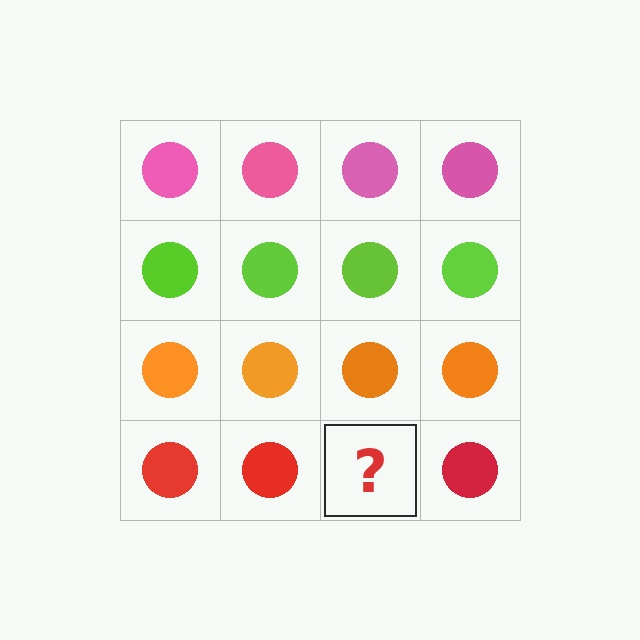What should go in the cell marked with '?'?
The missing cell should contain a red circle.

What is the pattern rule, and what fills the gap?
The rule is that each row has a consistent color. The gap should be filled with a red circle.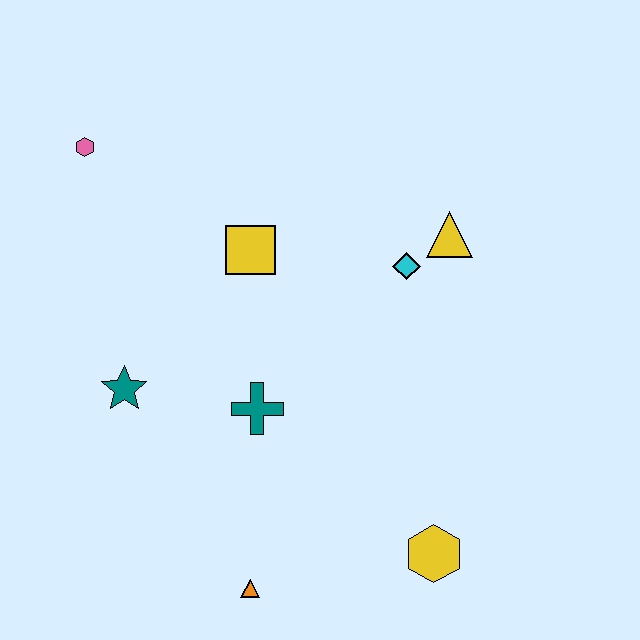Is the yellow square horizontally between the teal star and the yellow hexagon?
Yes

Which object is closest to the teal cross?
The teal star is closest to the teal cross.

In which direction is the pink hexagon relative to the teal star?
The pink hexagon is above the teal star.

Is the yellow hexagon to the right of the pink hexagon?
Yes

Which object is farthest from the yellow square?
The yellow hexagon is farthest from the yellow square.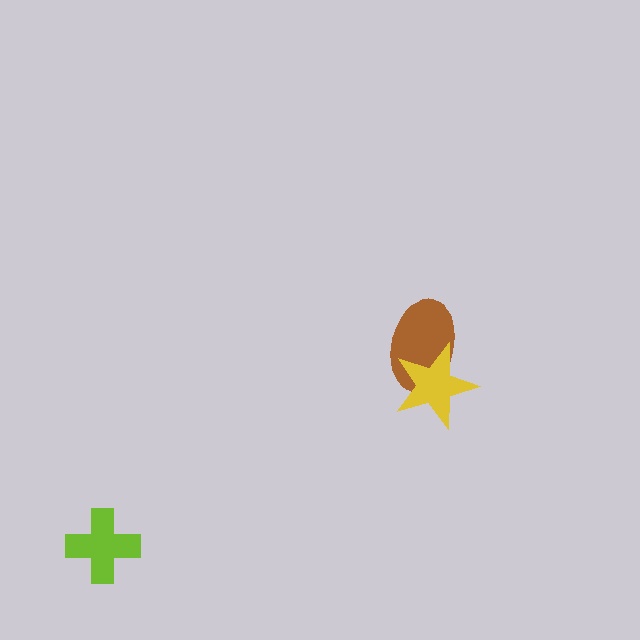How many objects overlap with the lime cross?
0 objects overlap with the lime cross.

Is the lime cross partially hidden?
No, no other shape covers it.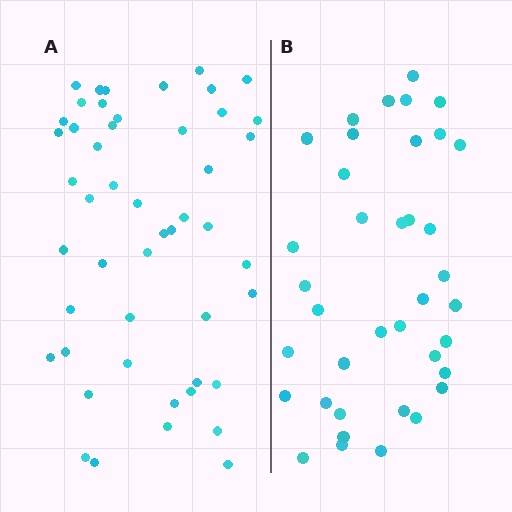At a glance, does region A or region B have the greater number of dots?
Region A (the left region) has more dots.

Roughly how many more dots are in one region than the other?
Region A has roughly 12 or so more dots than region B.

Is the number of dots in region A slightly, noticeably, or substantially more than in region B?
Region A has noticeably more, but not dramatically so. The ratio is roughly 1.3 to 1.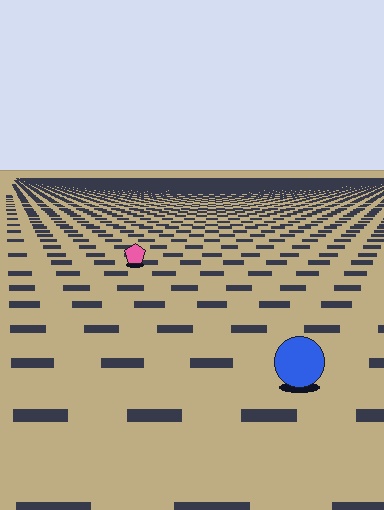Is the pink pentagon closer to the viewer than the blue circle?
No. The blue circle is closer — you can tell from the texture gradient: the ground texture is coarser near it.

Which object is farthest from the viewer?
The pink pentagon is farthest from the viewer. It appears smaller and the ground texture around it is denser.